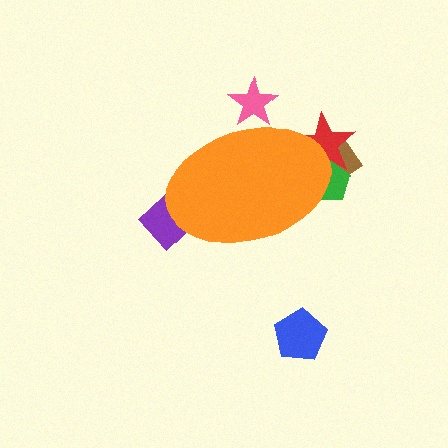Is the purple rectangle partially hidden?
Yes, the purple rectangle is partially hidden behind the orange ellipse.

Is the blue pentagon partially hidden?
No, the blue pentagon is fully visible.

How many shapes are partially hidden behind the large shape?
5 shapes are partially hidden.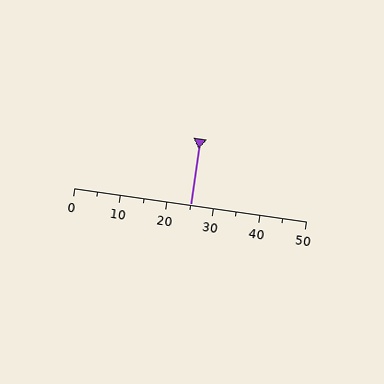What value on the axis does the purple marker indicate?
The marker indicates approximately 25.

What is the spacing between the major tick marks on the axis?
The major ticks are spaced 10 apart.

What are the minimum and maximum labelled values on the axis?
The axis runs from 0 to 50.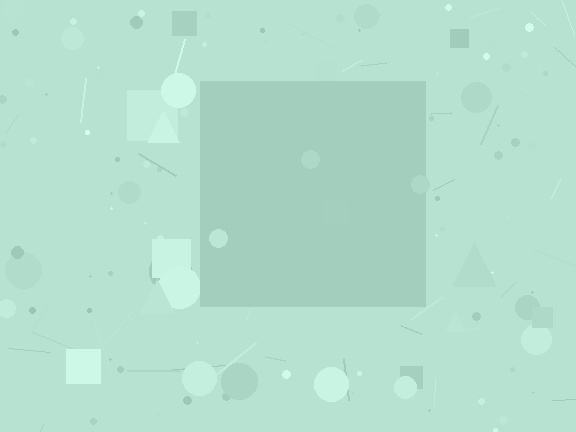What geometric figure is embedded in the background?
A square is embedded in the background.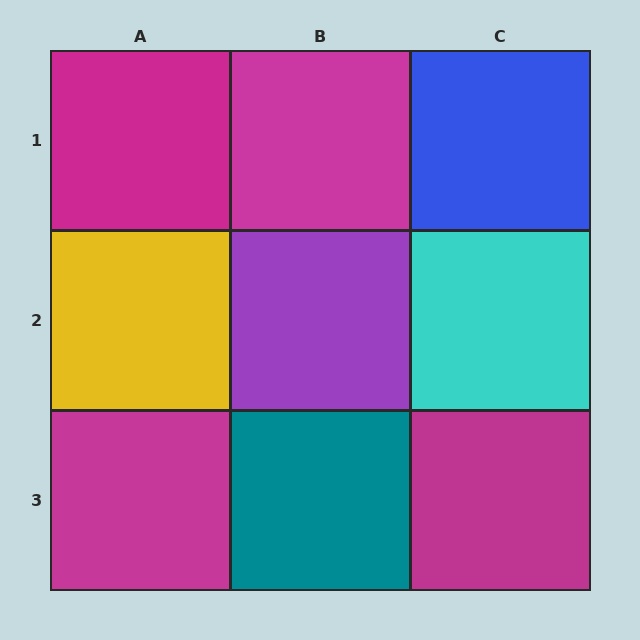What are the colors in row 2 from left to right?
Yellow, purple, cyan.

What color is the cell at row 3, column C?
Magenta.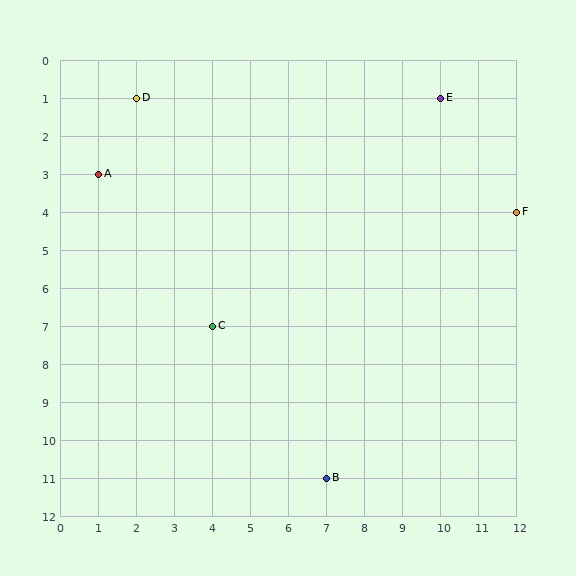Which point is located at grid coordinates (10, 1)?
Point E is at (10, 1).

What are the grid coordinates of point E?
Point E is at grid coordinates (10, 1).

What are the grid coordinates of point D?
Point D is at grid coordinates (2, 1).